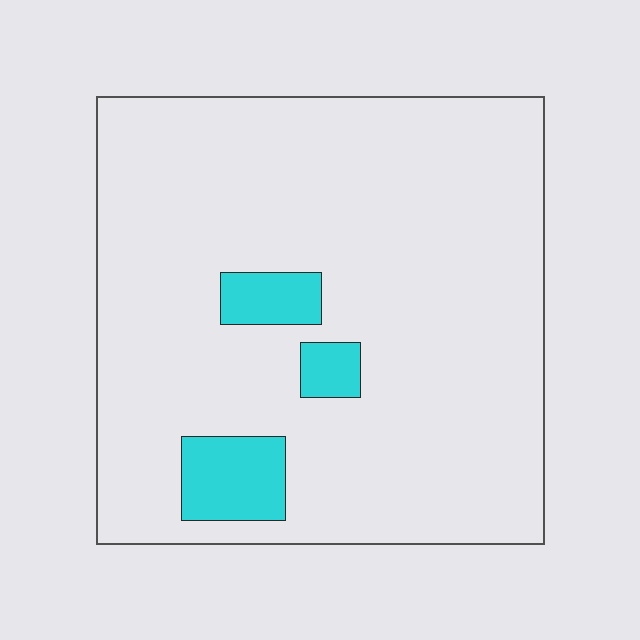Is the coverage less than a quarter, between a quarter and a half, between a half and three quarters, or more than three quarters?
Less than a quarter.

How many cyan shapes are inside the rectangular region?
3.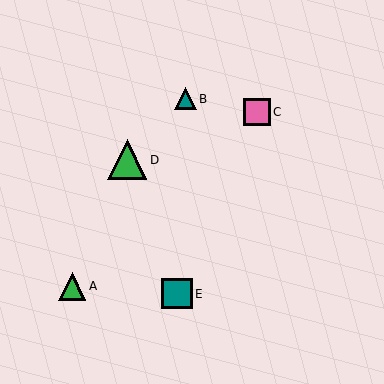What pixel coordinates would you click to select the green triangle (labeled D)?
Click at (127, 160) to select the green triangle D.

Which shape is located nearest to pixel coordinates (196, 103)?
The teal triangle (labeled B) at (185, 99) is nearest to that location.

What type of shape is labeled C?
Shape C is a pink square.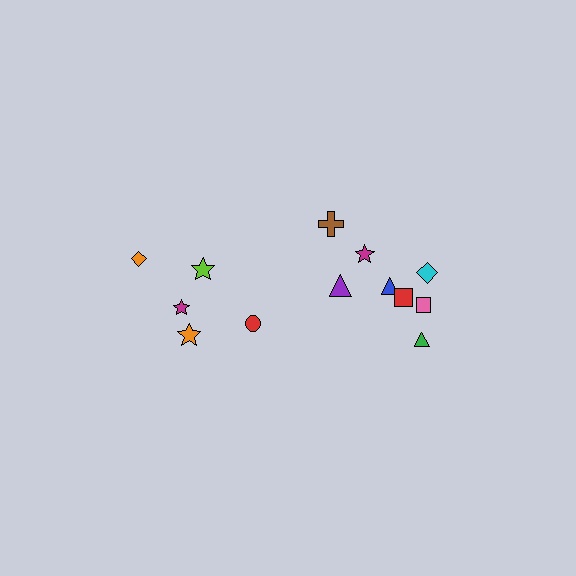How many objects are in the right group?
There are 8 objects.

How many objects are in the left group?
There are 5 objects.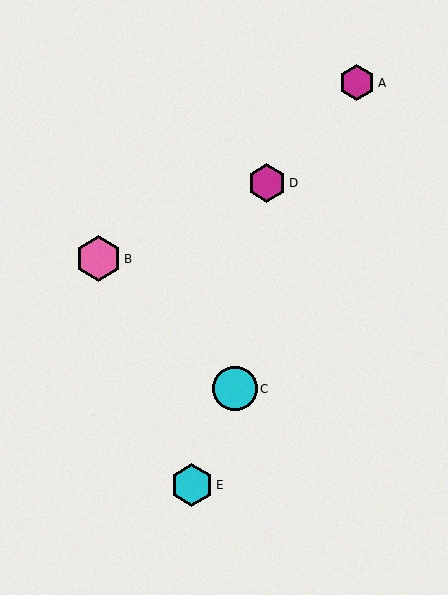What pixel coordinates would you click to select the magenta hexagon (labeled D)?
Click at (267, 183) to select the magenta hexagon D.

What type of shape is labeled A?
Shape A is a magenta hexagon.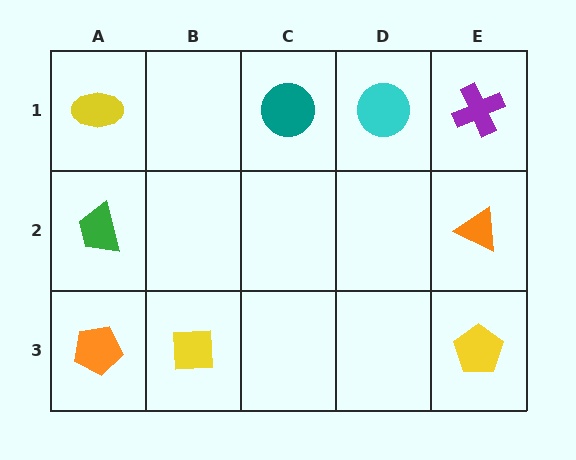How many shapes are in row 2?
2 shapes.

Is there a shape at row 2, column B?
No, that cell is empty.